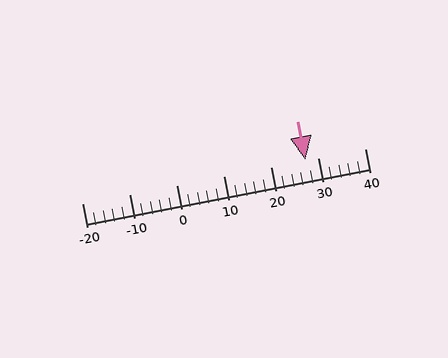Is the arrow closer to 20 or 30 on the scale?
The arrow is closer to 30.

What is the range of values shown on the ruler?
The ruler shows values from -20 to 40.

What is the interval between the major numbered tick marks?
The major tick marks are spaced 10 units apart.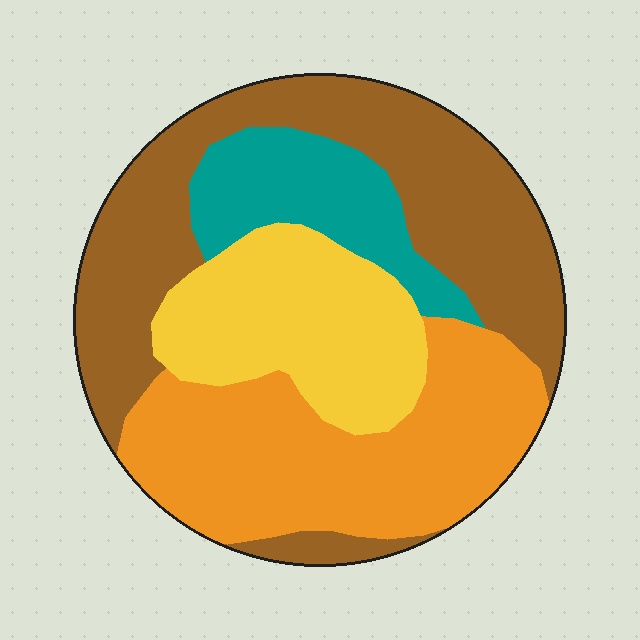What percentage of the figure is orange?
Orange covers roughly 30% of the figure.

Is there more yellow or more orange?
Orange.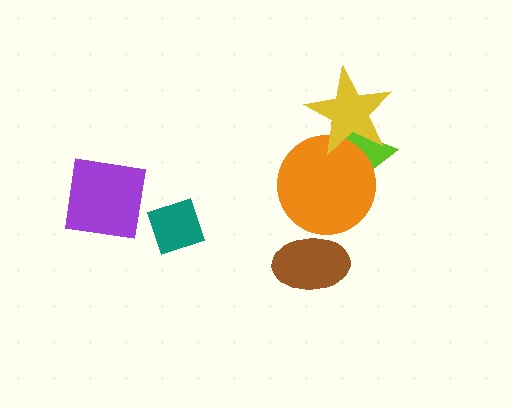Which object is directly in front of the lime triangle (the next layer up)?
The orange circle is directly in front of the lime triangle.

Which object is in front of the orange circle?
The yellow star is in front of the orange circle.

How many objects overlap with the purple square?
0 objects overlap with the purple square.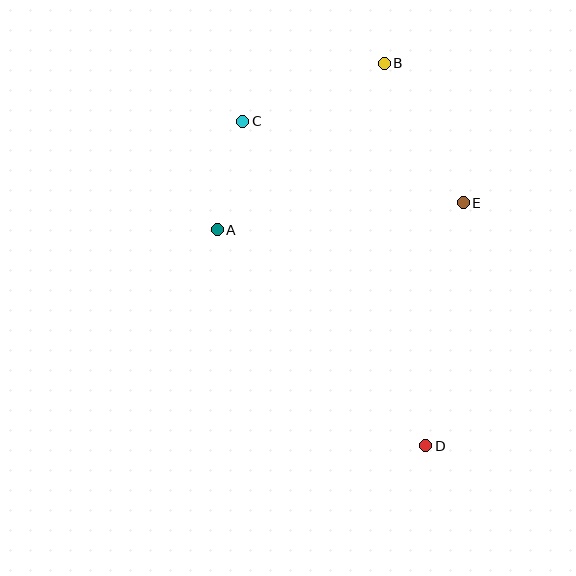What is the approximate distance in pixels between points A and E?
The distance between A and E is approximately 248 pixels.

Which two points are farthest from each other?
Points B and D are farthest from each other.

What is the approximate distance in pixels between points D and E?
The distance between D and E is approximately 246 pixels.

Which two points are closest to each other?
Points A and C are closest to each other.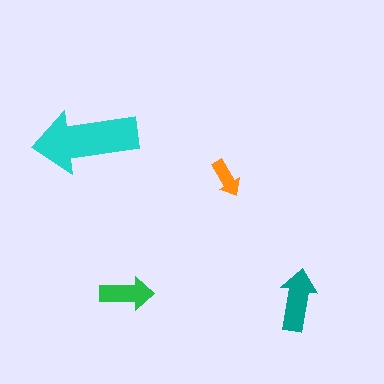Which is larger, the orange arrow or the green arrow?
The green one.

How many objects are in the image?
There are 4 objects in the image.